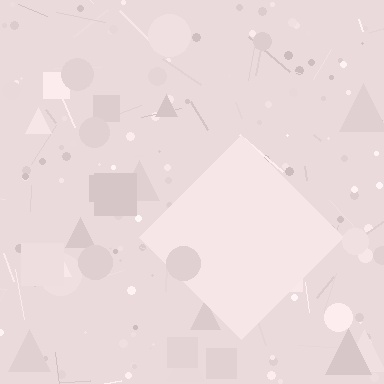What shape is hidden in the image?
A diamond is hidden in the image.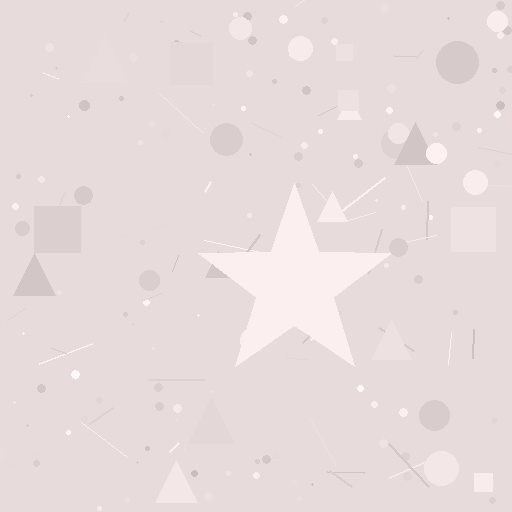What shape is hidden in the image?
A star is hidden in the image.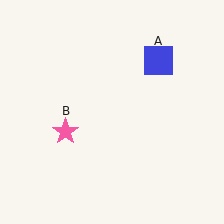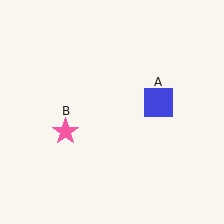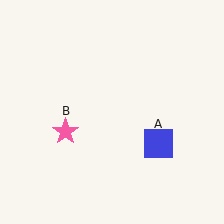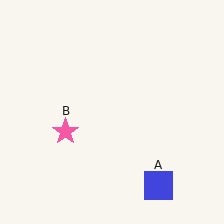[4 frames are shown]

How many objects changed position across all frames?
1 object changed position: blue square (object A).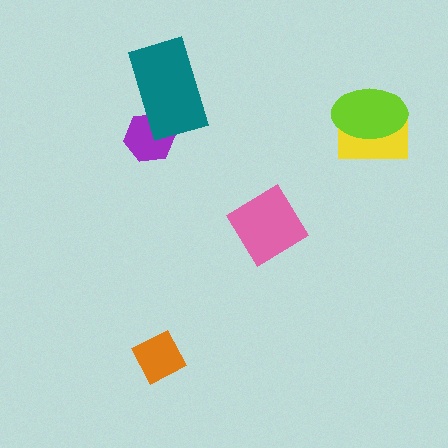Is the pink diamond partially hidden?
No, no other shape covers it.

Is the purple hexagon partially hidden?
Yes, it is partially covered by another shape.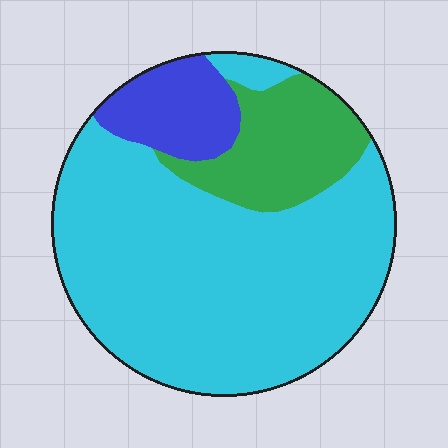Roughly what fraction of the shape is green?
Green takes up about one sixth (1/6) of the shape.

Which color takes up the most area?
Cyan, at roughly 70%.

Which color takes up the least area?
Blue, at roughly 10%.